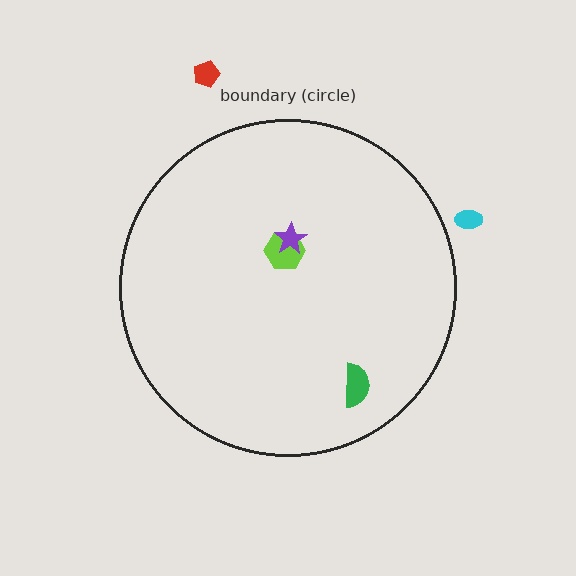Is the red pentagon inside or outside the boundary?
Outside.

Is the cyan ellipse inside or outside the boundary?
Outside.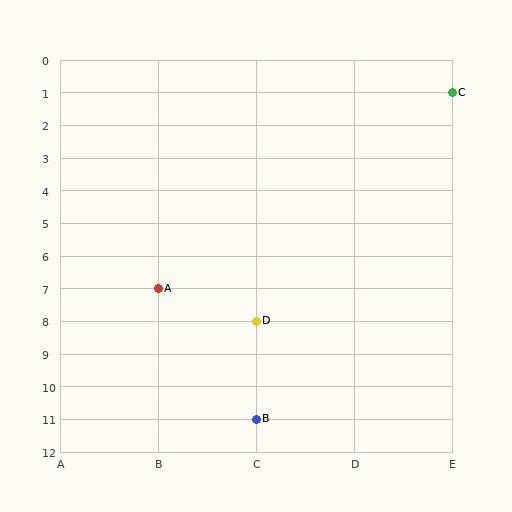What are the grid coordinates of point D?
Point D is at grid coordinates (C, 8).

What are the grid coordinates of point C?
Point C is at grid coordinates (E, 1).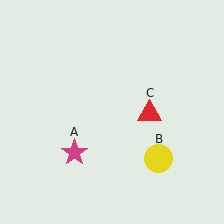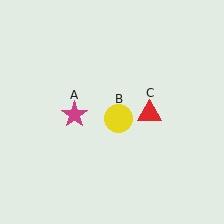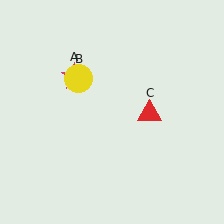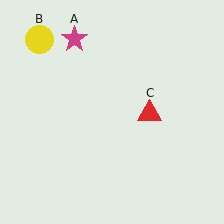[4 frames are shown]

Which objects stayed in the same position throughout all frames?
Red triangle (object C) remained stationary.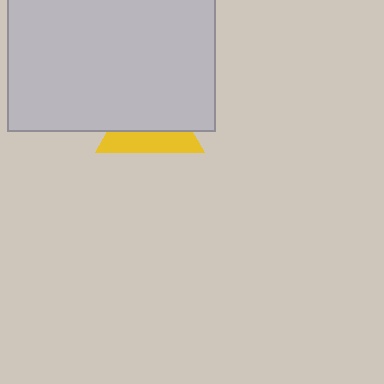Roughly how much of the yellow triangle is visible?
A small part of it is visible (roughly 41%).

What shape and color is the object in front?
The object in front is a light gray rectangle.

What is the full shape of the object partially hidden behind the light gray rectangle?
The partially hidden object is a yellow triangle.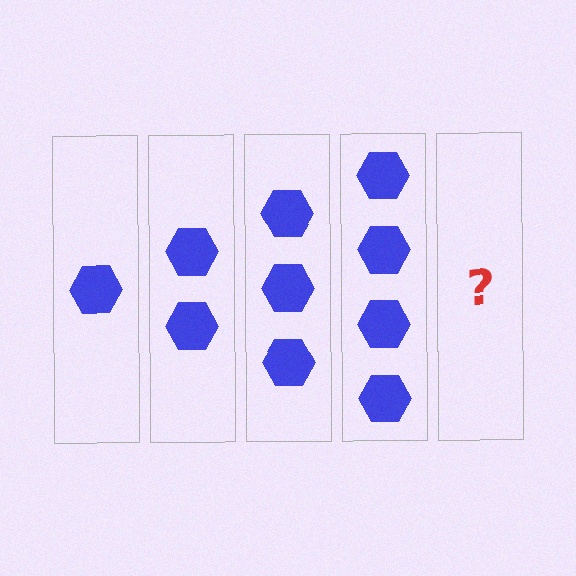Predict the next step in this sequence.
The next step is 5 hexagons.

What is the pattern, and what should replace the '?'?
The pattern is that each step adds one more hexagon. The '?' should be 5 hexagons.